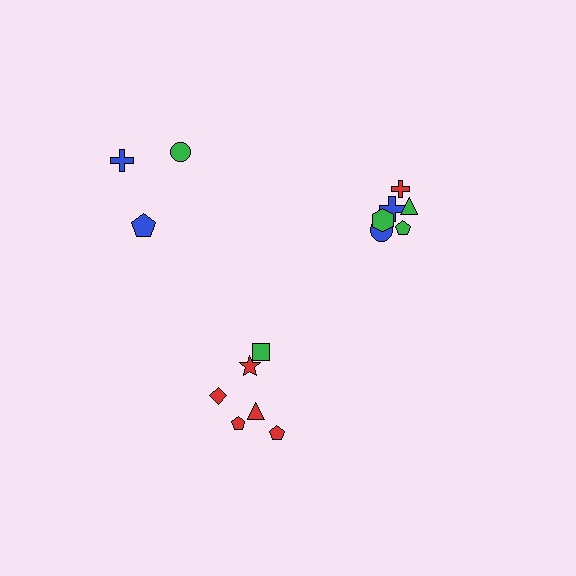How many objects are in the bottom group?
There are 6 objects.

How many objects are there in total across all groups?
There are 15 objects.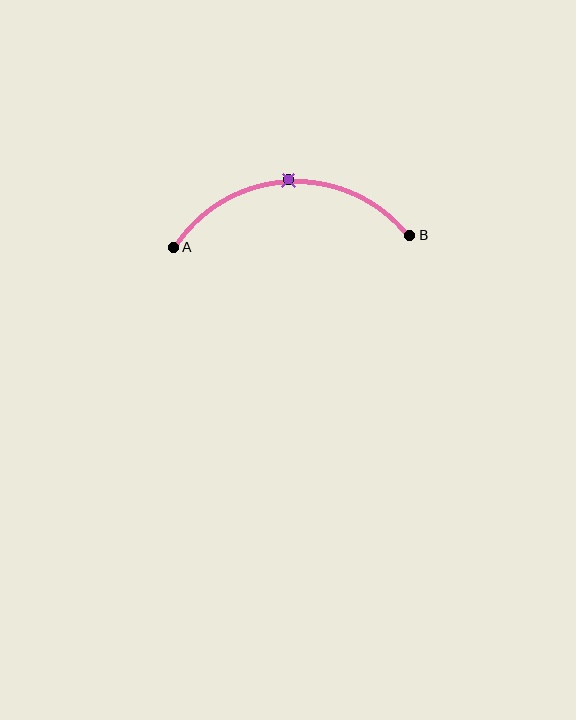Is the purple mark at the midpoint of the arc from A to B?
Yes. The purple mark lies on the arc at equal arc-length from both A and B — it is the arc midpoint.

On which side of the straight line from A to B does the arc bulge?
The arc bulges above the straight line connecting A and B.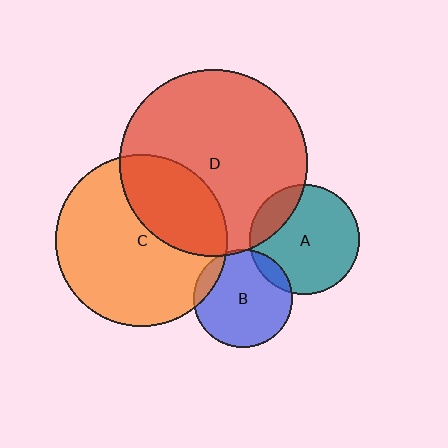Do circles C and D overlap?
Yes.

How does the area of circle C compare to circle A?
Approximately 2.4 times.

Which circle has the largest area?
Circle D (red).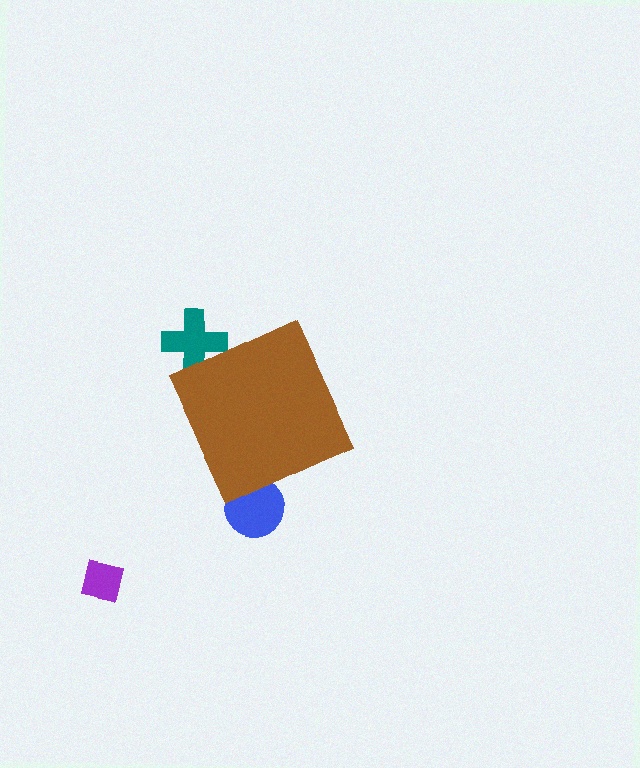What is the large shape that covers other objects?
A brown diamond.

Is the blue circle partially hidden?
Yes, the blue circle is partially hidden behind the brown diamond.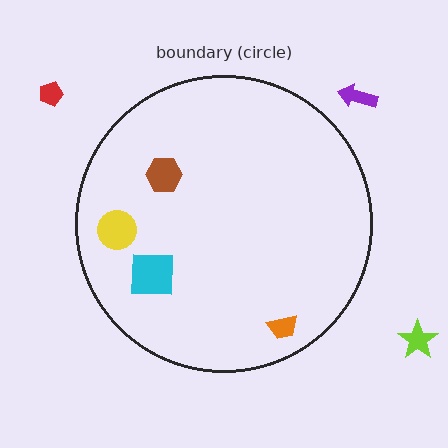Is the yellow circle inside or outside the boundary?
Inside.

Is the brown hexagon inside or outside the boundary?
Inside.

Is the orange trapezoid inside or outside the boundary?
Inside.